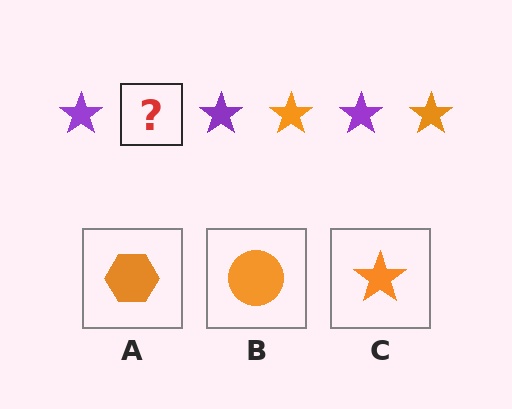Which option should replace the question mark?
Option C.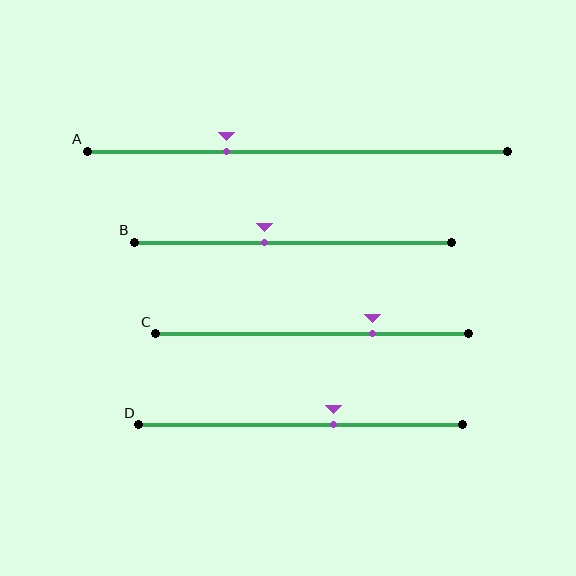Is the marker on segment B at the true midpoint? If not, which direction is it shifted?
No, the marker on segment B is shifted to the left by about 9% of the segment length.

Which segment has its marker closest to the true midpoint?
Segment B has its marker closest to the true midpoint.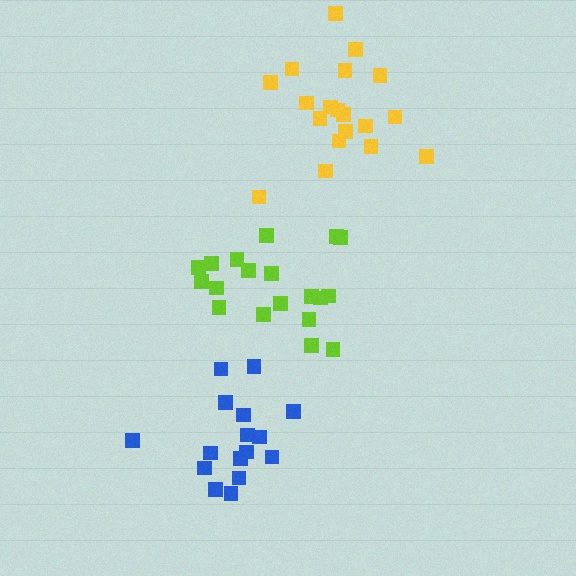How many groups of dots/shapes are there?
There are 3 groups.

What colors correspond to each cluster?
The clusters are colored: yellow, blue, lime.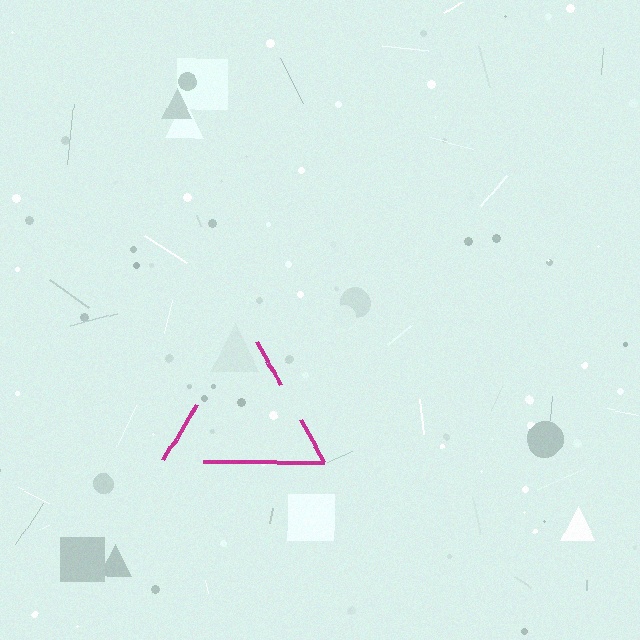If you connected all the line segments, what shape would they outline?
They would outline a triangle.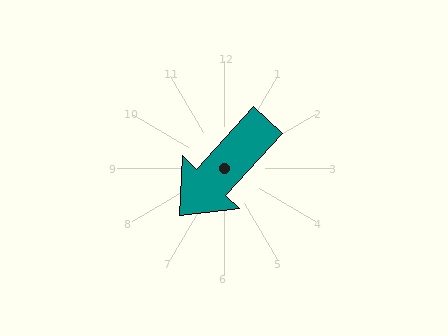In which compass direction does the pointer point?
Southwest.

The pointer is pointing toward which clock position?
Roughly 7 o'clock.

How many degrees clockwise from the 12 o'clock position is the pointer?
Approximately 223 degrees.